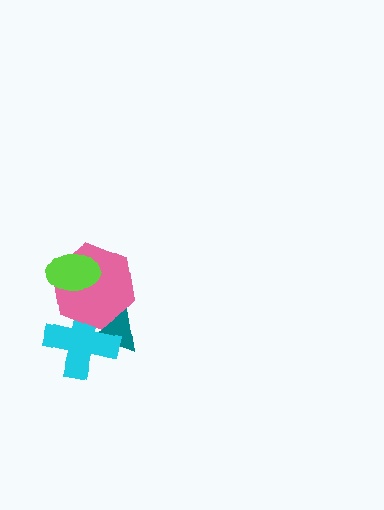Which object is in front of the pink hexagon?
The lime ellipse is in front of the pink hexagon.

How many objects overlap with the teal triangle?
2 objects overlap with the teal triangle.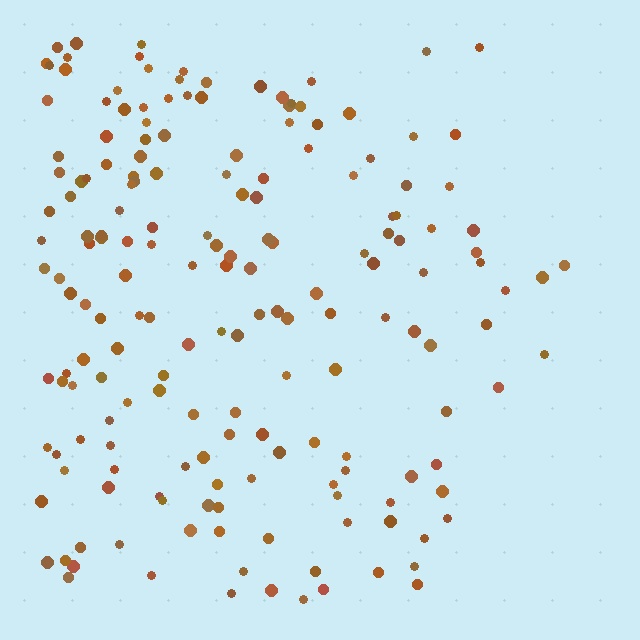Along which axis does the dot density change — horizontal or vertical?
Horizontal.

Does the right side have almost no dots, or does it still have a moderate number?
Still a moderate number, just noticeably fewer than the left.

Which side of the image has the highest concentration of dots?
The left.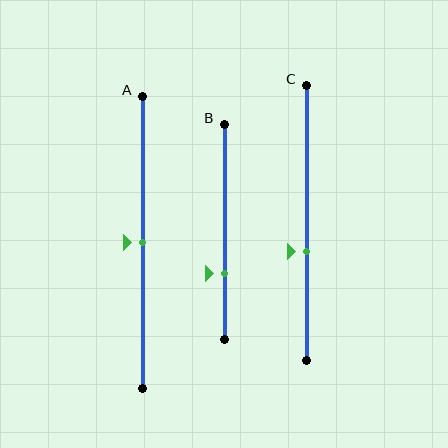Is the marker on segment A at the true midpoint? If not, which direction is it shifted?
Yes, the marker on segment A is at the true midpoint.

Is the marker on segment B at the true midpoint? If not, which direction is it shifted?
No, the marker on segment B is shifted downward by about 19% of the segment length.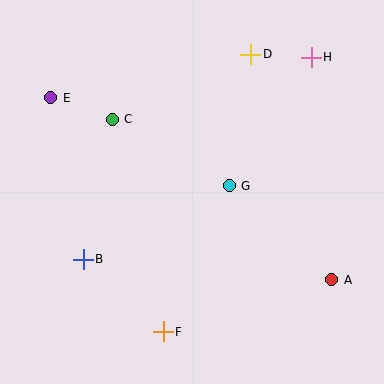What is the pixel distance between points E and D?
The distance between E and D is 205 pixels.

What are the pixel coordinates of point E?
Point E is at (51, 98).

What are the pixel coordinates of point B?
Point B is at (83, 259).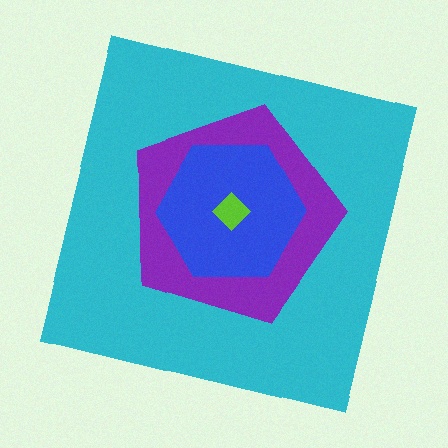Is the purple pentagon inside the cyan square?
Yes.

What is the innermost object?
The lime diamond.